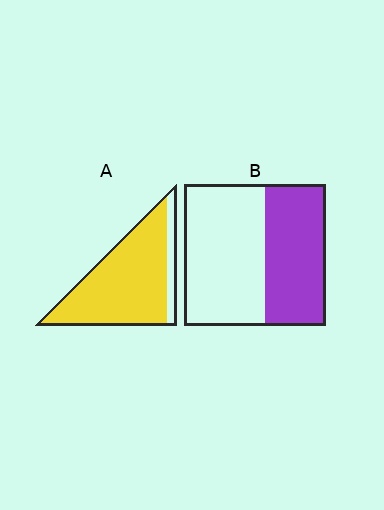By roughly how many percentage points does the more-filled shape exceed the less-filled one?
By roughly 45 percentage points (A over B).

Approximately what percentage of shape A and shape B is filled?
A is approximately 85% and B is approximately 45%.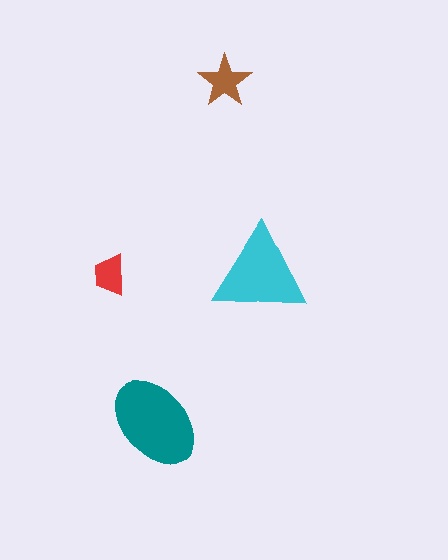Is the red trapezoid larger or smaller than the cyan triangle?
Smaller.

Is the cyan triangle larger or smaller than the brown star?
Larger.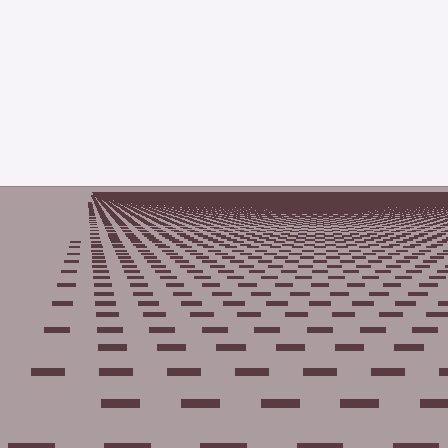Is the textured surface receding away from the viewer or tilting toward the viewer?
The surface is receding away from the viewer. Texture elements get smaller and denser toward the top.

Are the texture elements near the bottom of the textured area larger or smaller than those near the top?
Larger. Near the bottom, elements are closer to the viewer and appear at a bigger on-screen size.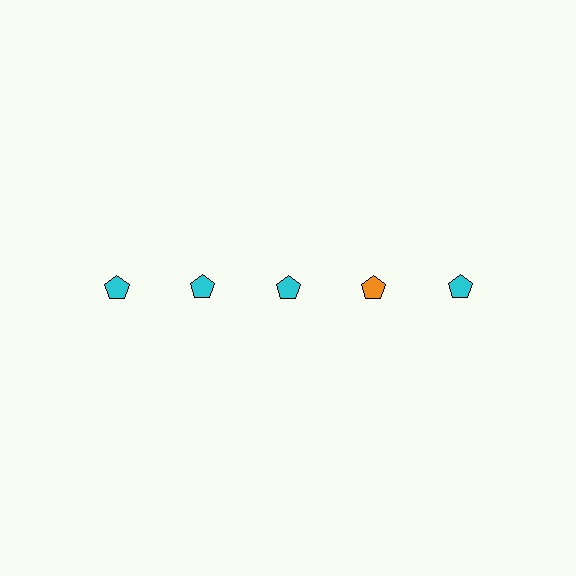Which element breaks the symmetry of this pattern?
The orange pentagon in the top row, second from right column breaks the symmetry. All other shapes are cyan pentagons.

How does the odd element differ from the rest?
It has a different color: orange instead of cyan.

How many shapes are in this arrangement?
There are 5 shapes arranged in a grid pattern.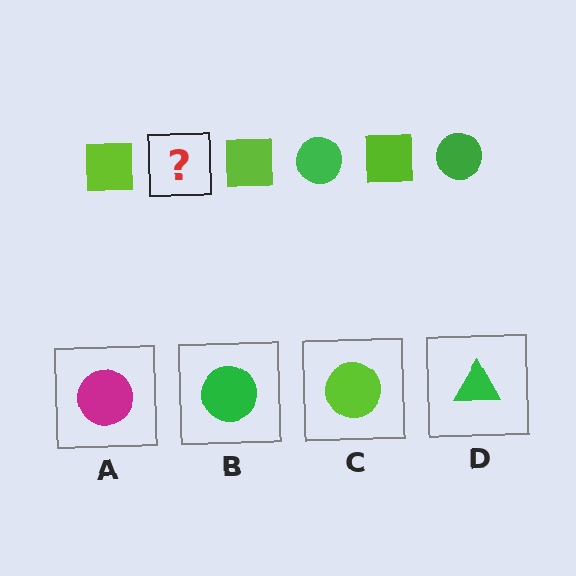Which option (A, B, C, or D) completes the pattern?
B.